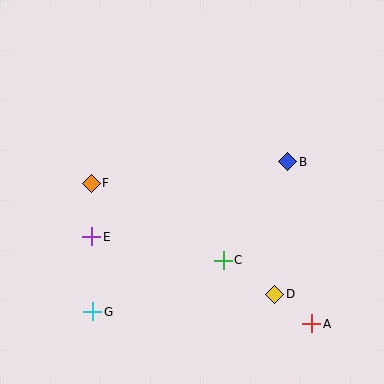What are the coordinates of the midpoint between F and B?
The midpoint between F and B is at (190, 172).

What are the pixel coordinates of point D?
Point D is at (275, 294).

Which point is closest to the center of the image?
Point C at (223, 260) is closest to the center.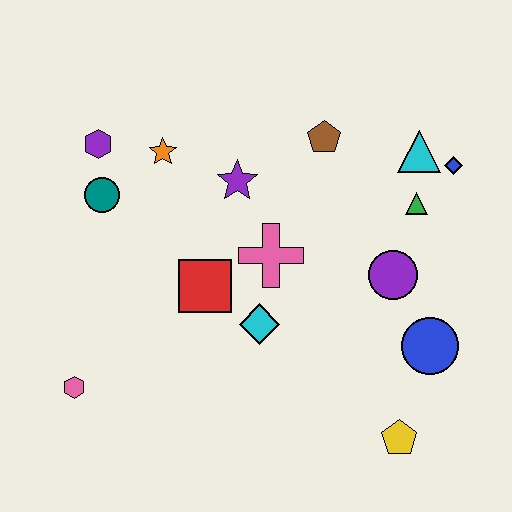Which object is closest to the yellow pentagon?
The blue circle is closest to the yellow pentagon.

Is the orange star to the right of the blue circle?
No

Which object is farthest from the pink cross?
The pink hexagon is farthest from the pink cross.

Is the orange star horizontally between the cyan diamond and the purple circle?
No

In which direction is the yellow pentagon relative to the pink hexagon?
The yellow pentagon is to the right of the pink hexagon.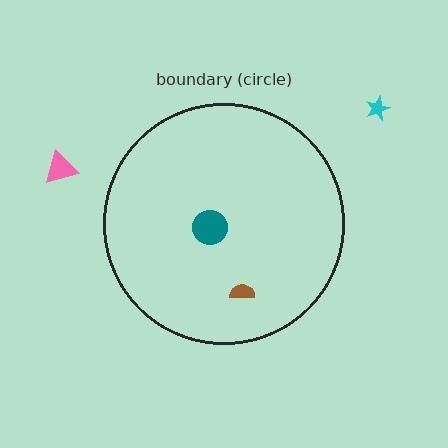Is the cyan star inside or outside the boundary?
Outside.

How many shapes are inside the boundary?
2 inside, 2 outside.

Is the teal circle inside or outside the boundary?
Inside.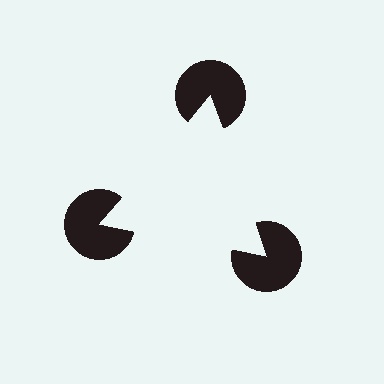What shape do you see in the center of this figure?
An illusory triangle — its edges are inferred from the aligned wedge cuts in the pac-man discs, not physically drawn.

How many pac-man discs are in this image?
There are 3 — one at each vertex of the illusory triangle.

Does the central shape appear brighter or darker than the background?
It typically appears slightly brighter than the background, even though no actual brightness change is drawn.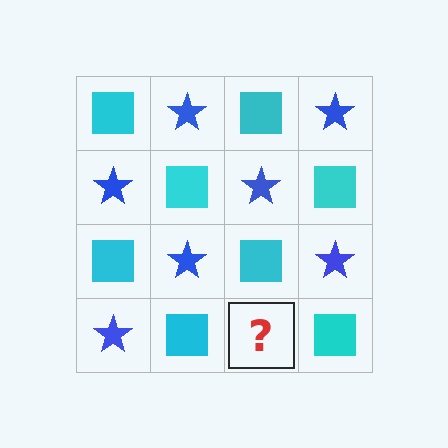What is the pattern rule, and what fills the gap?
The rule is that it alternates cyan square and blue star in a checkerboard pattern. The gap should be filled with a blue star.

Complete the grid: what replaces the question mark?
The question mark should be replaced with a blue star.